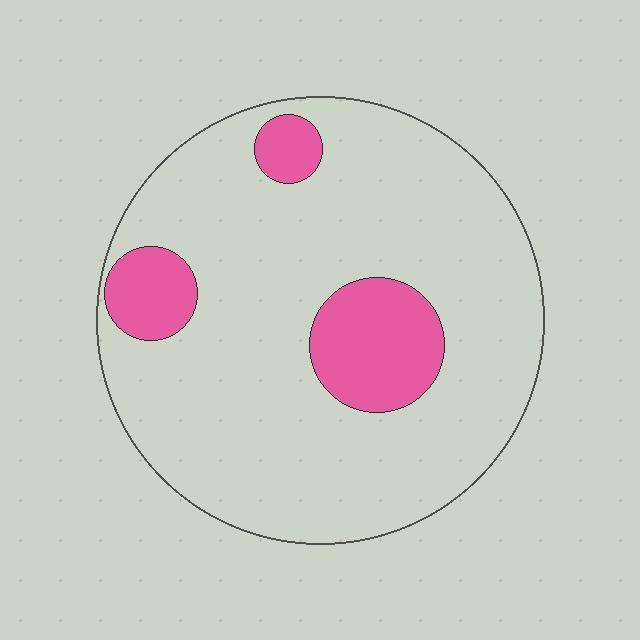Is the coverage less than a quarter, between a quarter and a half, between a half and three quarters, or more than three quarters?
Less than a quarter.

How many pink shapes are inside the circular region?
3.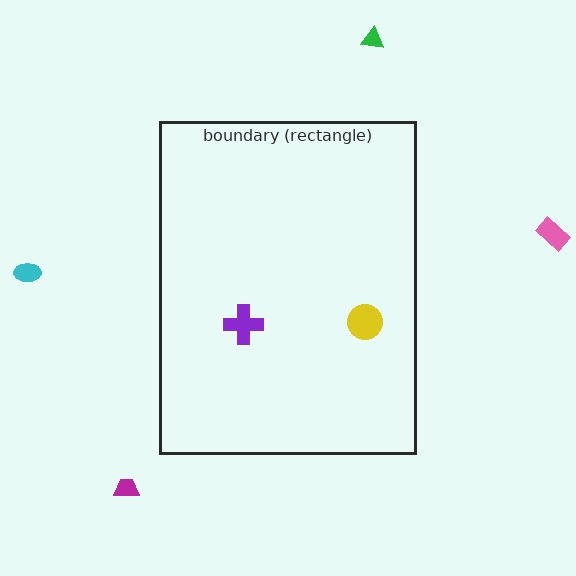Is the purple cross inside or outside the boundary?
Inside.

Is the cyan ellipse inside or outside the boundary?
Outside.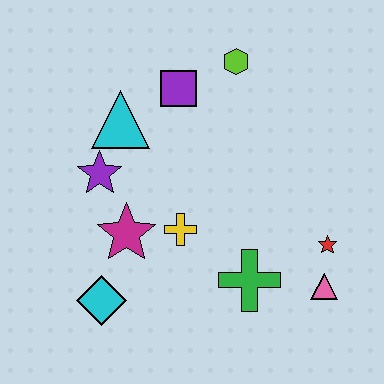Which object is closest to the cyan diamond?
The magenta star is closest to the cyan diamond.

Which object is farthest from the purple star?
The pink triangle is farthest from the purple star.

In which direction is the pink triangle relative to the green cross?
The pink triangle is to the right of the green cross.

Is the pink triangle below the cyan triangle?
Yes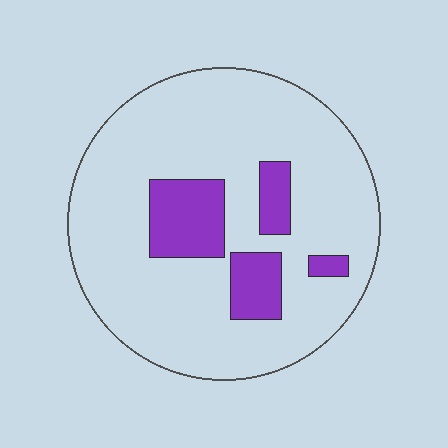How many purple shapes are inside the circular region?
4.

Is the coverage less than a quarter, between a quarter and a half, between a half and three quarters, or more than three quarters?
Less than a quarter.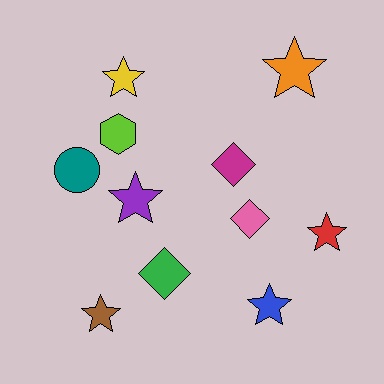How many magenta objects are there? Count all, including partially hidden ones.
There is 1 magenta object.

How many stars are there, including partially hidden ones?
There are 6 stars.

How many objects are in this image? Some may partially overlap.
There are 11 objects.